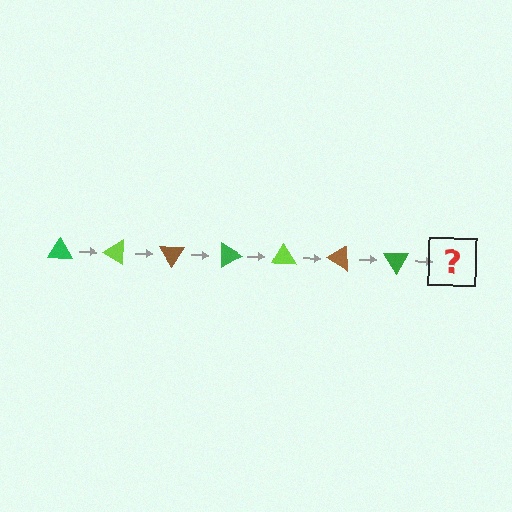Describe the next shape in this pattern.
It should be a lime triangle, rotated 210 degrees from the start.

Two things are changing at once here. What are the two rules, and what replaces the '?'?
The two rules are that it rotates 30 degrees each step and the color cycles through green, lime, and brown. The '?' should be a lime triangle, rotated 210 degrees from the start.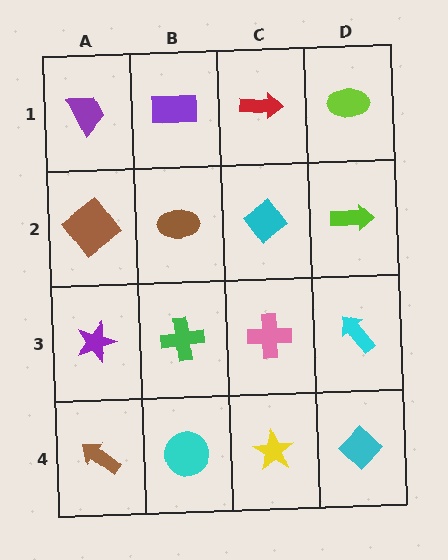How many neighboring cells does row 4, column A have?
2.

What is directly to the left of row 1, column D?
A red arrow.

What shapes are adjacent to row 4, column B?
A green cross (row 3, column B), a brown arrow (row 4, column A), a yellow star (row 4, column C).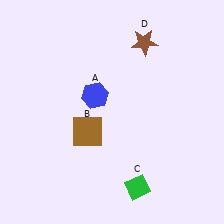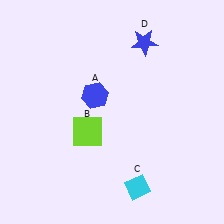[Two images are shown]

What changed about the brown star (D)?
In Image 1, D is brown. In Image 2, it changed to blue.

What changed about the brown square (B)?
In Image 1, B is brown. In Image 2, it changed to lime.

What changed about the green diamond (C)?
In Image 1, C is green. In Image 2, it changed to cyan.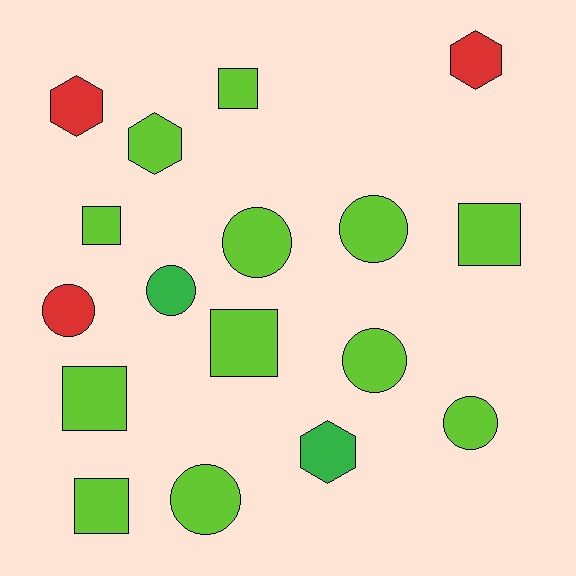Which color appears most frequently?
Lime, with 12 objects.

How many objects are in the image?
There are 17 objects.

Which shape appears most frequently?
Circle, with 7 objects.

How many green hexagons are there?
There is 1 green hexagon.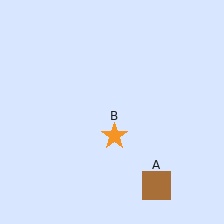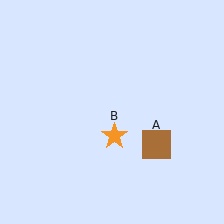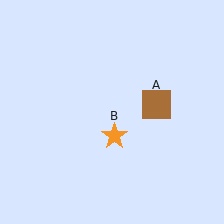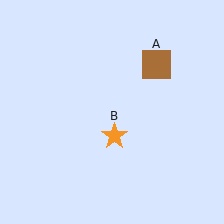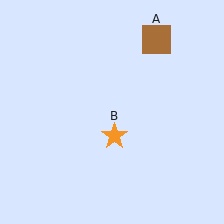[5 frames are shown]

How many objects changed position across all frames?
1 object changed position: brown square (object A).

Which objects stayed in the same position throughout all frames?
Orange star (object B) remained stationary.